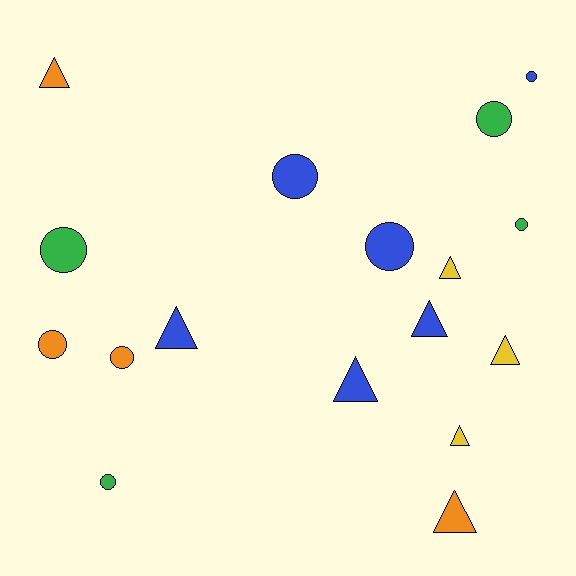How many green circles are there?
There are 4 green circles.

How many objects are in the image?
There are 17 objects.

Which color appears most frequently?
Blue, with 6 objects.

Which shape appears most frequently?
Circle, with 9 objects.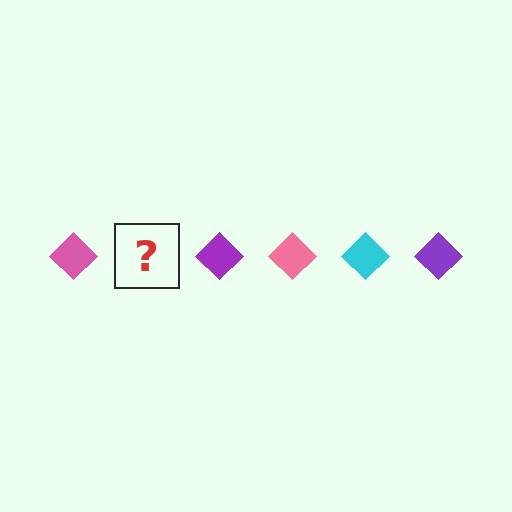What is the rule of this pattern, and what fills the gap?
The rule is that the pattern cycles through pink, cyan, purple diamonds. The gap should be filled with a cyan diamond.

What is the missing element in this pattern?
The missing element is a cyan diamond.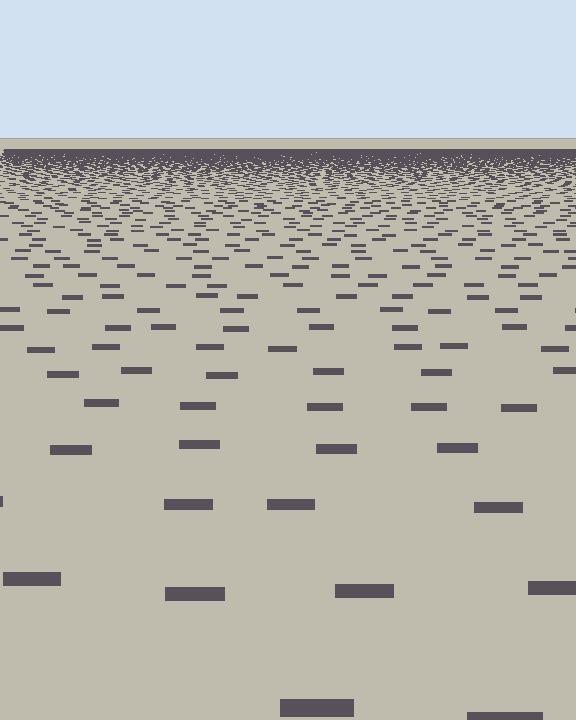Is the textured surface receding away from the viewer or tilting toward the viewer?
The surface is receding away from the viewer. Texture elements get smaller and denser toward the top.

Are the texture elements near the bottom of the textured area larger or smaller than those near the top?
Larger. Near the bottom, elements are closer to the viewer and appear at a bigger on-screen size.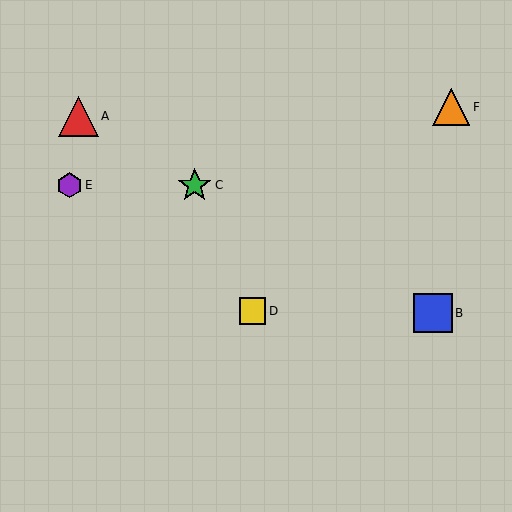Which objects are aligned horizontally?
Objects C, E are aligned horizontally.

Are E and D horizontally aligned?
No, E is at y≈185 and D is at y≈311.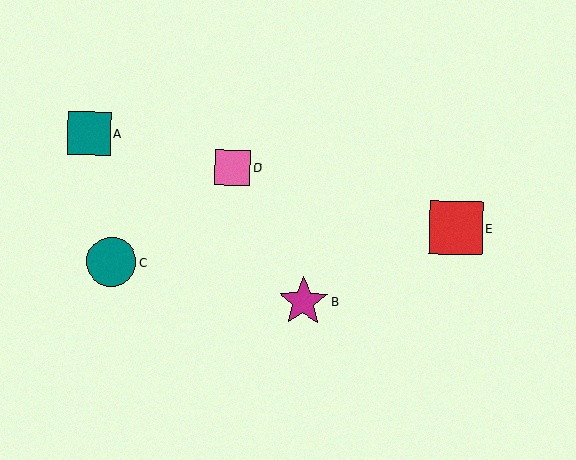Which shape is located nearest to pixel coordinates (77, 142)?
The teal square (labeled A) at (89, 133) is nearest to that location.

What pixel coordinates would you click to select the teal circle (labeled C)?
Click at (111, 262) to select the teal circle C.